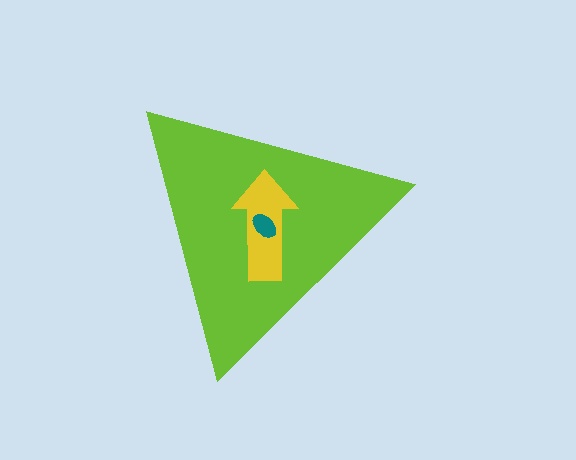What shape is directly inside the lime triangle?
The yellow arrow.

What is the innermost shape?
The teal ellipse.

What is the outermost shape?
The lime triangle.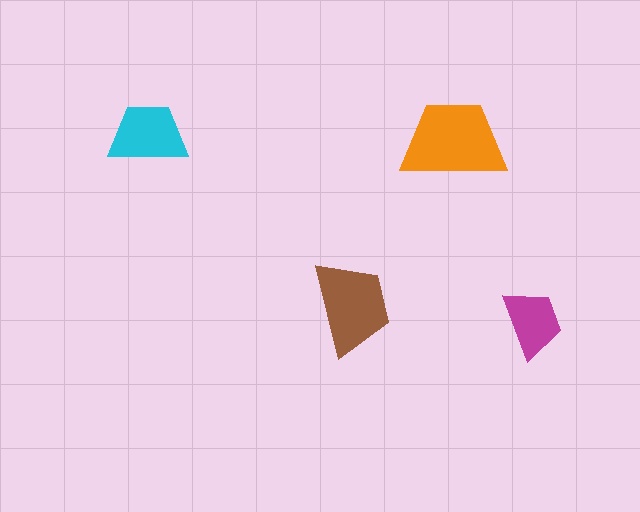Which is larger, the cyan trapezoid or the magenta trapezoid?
The cyan one.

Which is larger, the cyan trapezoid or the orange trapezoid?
The orange one.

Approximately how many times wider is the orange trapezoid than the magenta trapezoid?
About 1.5 times wider.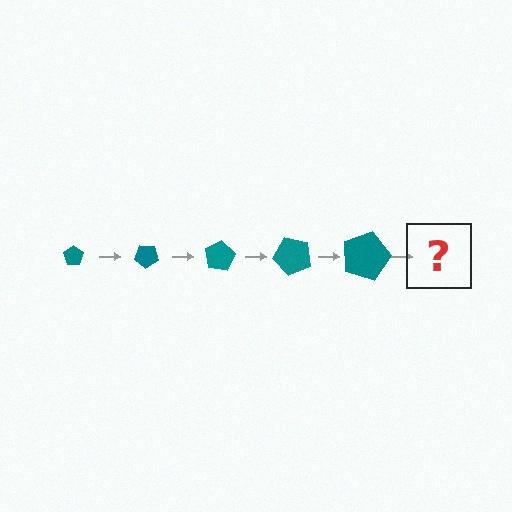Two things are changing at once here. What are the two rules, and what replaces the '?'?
The two rules are that the pentagon grows larger each step and it rotates 40 degrees each step. The '?' should be a pentagon, larger than the previous one and rotated 200 degrees from the start.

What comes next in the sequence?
The next element should be a pentagon, larger than the previous one and rotated 200 degrees from the start.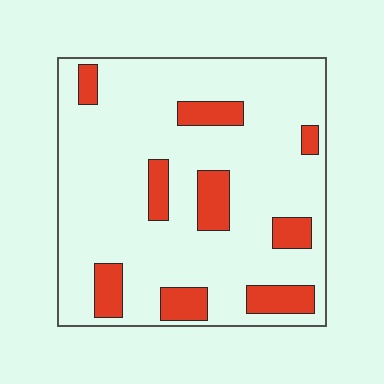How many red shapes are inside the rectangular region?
9.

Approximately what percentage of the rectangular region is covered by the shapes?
Approximately 20%.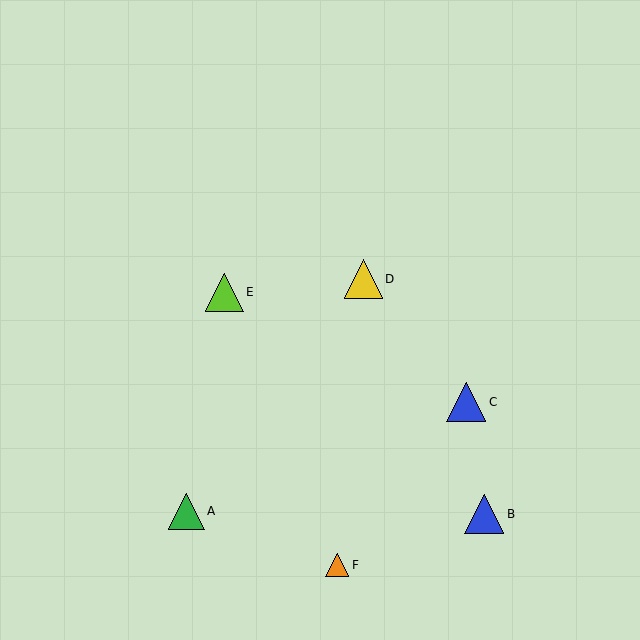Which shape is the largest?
The blue triangle (labeled B) is the largest.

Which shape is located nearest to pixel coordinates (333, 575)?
The orange triangle (labeled F) at (337, 565) is nearest to that location.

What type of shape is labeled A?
Shape A is a green triangle.